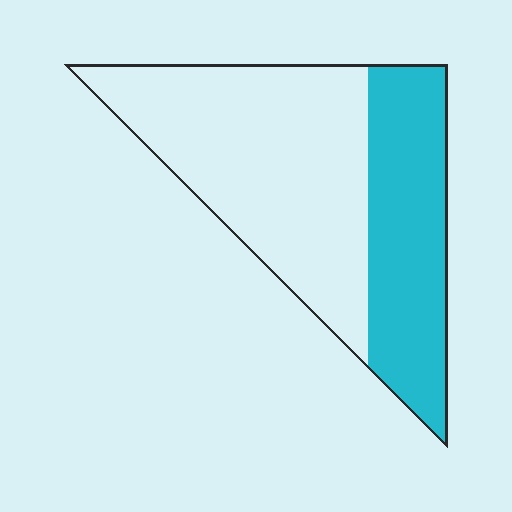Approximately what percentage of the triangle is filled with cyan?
Approximately 35%.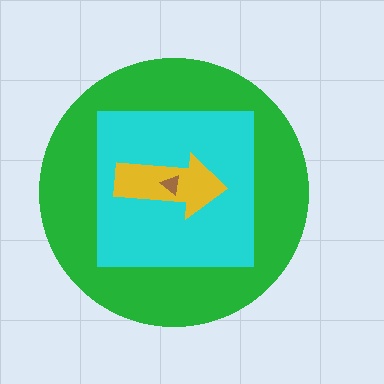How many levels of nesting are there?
4.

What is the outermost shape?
The green circle.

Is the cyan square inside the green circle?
Yes.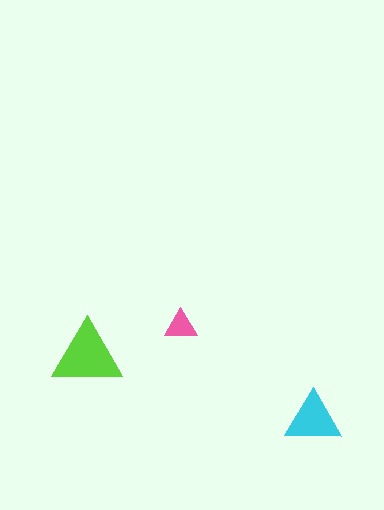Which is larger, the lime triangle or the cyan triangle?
The lime one.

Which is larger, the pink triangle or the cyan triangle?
The cyan one.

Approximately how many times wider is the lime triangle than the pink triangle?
About 2 times wider.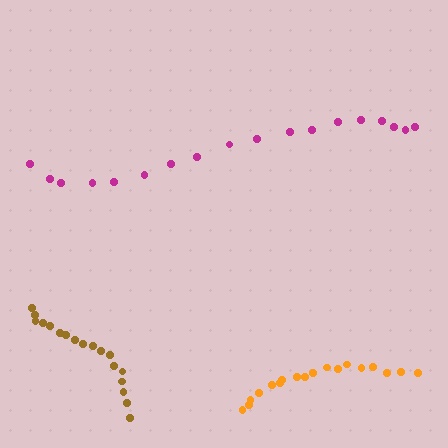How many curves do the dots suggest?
There are 3 distinct paths.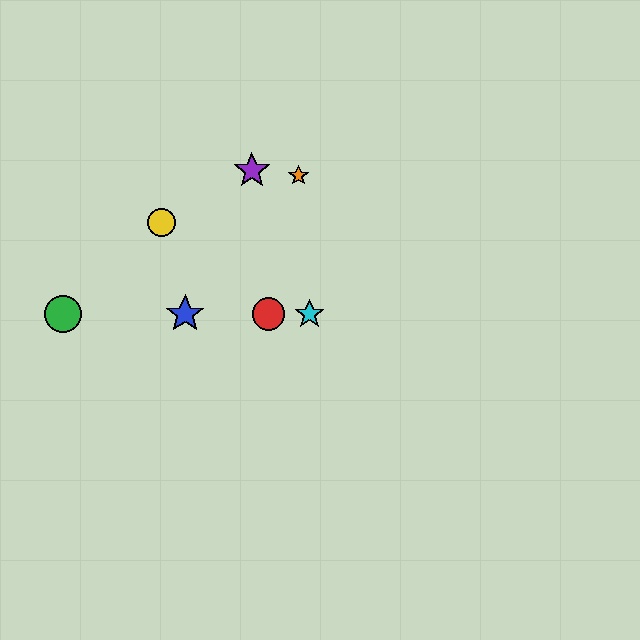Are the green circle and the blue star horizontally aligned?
Yes, both are at y≈314.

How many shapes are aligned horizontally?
4 shapes (the red circle, the blue star, the green circle, the cyan star) are aligned horizontally.